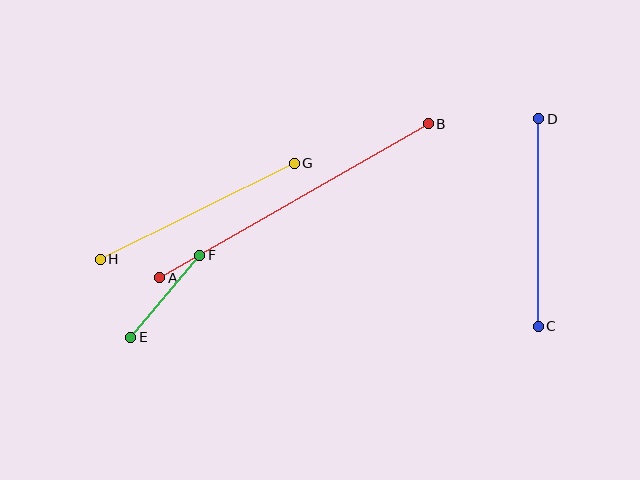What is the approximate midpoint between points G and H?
The midpoint is at approximately (197, 211) pixels.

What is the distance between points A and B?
The distance is approximately 310 pixels.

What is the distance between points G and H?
The distance is approximately 216 pixels.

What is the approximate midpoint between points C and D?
The midpoint is at approximately (539, 223) pixels.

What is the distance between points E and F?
The distance is approximately 107 pixels.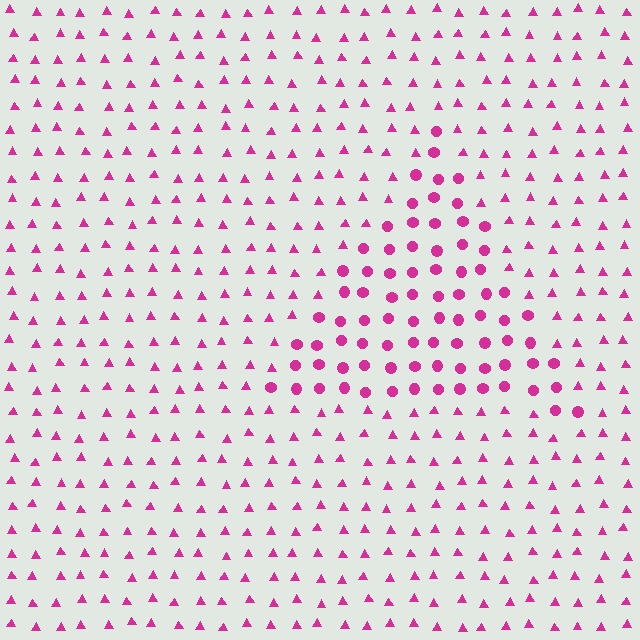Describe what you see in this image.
The image is filled with small magenta elements arranged in a uniform grid. A triangle-shaped region contains circles, while the surrounding area contains triangles. The boundary is defined purely by the change in element shape.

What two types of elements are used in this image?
The image uses circles inside the triangle region and triangles outside it.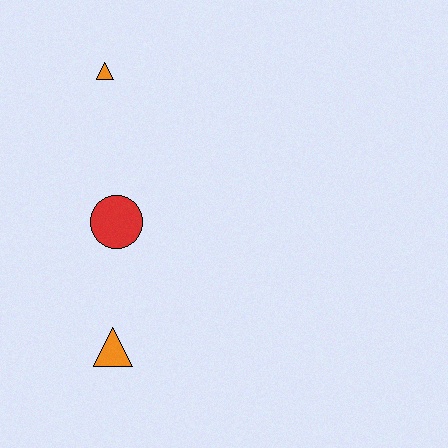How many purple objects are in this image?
There are no purple objects.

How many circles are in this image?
There is 1 circle.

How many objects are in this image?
There are 3 objects.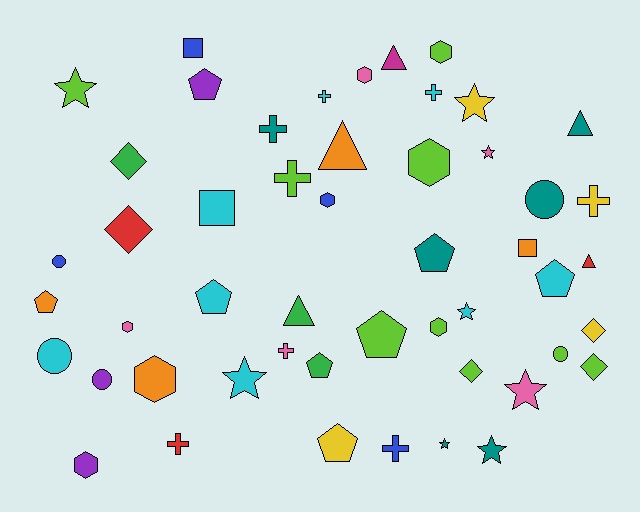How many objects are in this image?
There are 50 objects.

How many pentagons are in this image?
There are 8 pentagons.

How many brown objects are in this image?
There are no brown objects.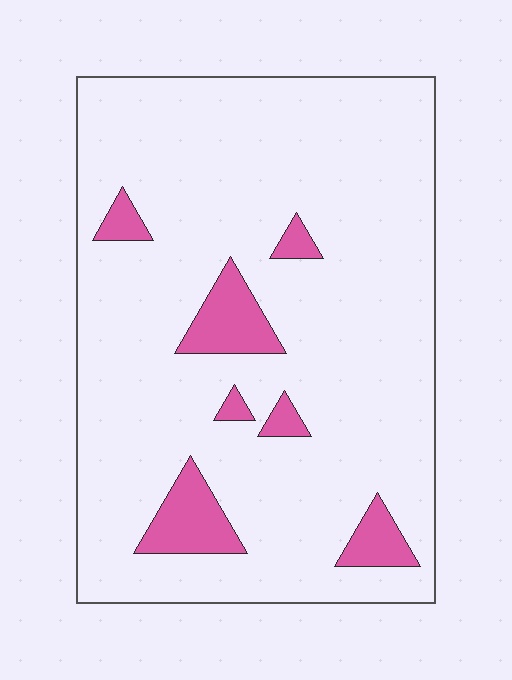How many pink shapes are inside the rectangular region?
7.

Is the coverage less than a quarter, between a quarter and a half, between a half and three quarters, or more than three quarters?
Less than a quarter.